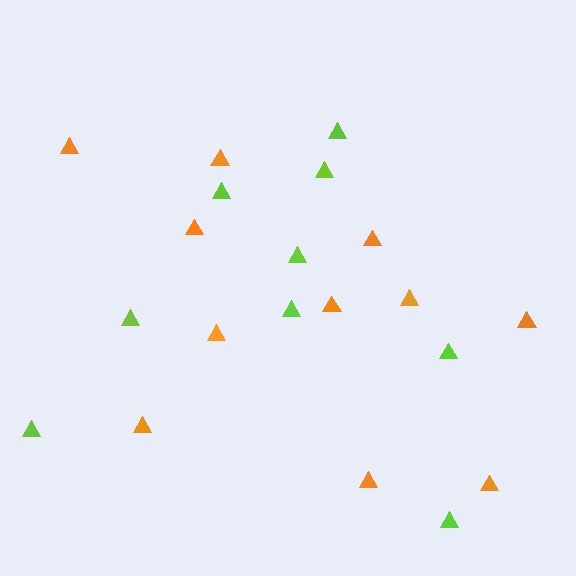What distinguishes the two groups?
There are 2 groups: one group of orange triangles (11) and one group of lime triangles (9).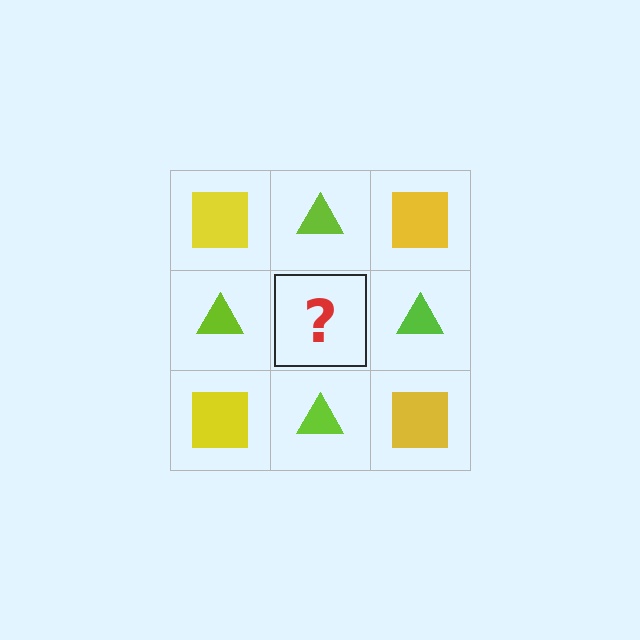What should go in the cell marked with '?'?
The missing cell should contain a yellow square.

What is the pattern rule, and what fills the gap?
The rule is that it alternates yellow square and lime triangle in a checkerboard pattern. The gap should be filled with a yellow square.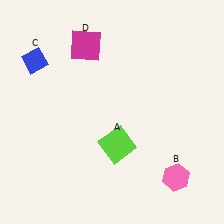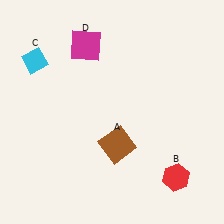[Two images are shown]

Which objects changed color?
A changed from lime to brown. B changed from pink to red. C changed from blue to cyan.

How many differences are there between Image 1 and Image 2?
There are 3 differences between the two images.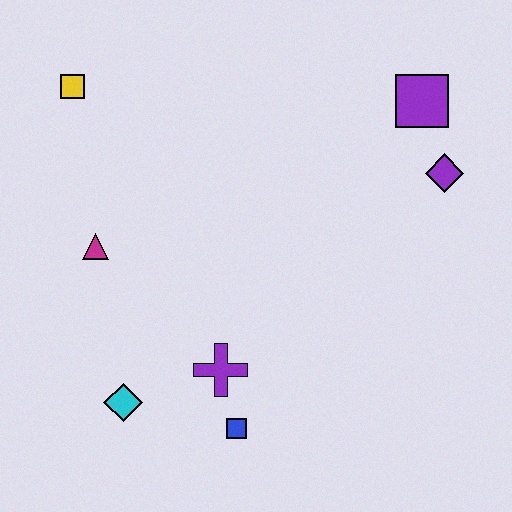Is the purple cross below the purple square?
Yes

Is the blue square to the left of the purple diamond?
Yes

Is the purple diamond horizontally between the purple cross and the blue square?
No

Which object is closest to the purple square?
The purple diamond is closest to the purple square.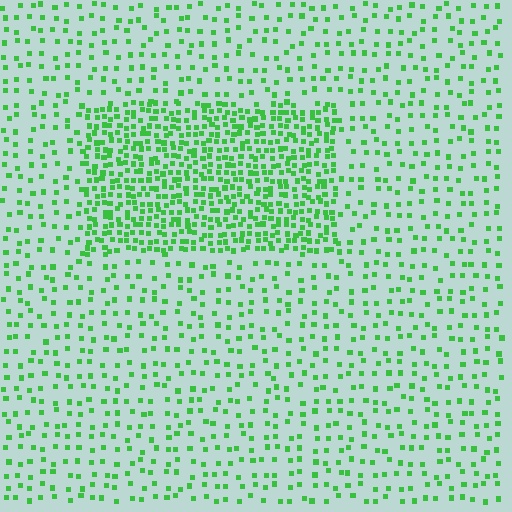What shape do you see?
I see a rectangle.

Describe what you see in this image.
The image contains small green elements arranged at two different densities. A rectangle-shaped region is visible where the elements are more densely packed than the surrounding area.